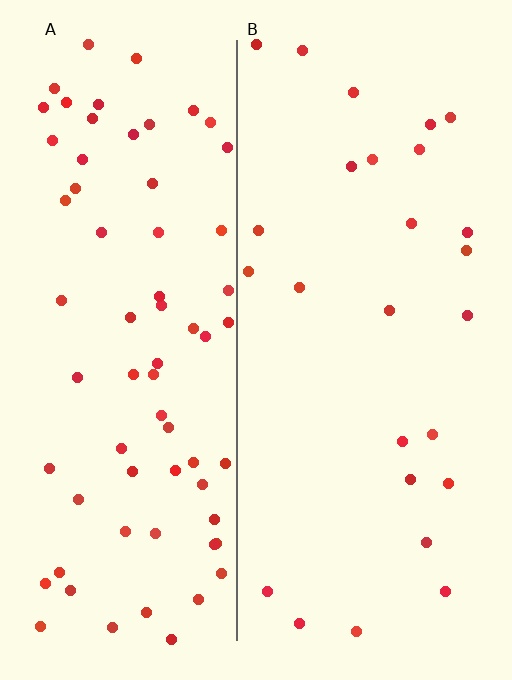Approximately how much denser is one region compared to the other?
Approximately 2.7× — region A over region B.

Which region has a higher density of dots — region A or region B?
A (the left).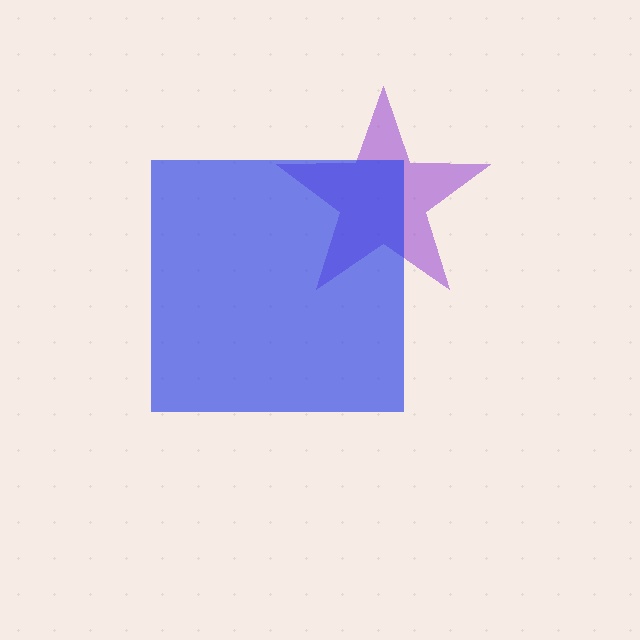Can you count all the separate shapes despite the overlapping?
Yes, there are 2 separate shapes.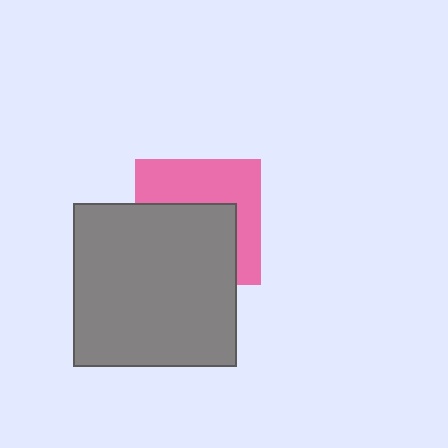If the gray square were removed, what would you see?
You would see the complete pink square.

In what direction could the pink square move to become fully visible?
The pink square could move up. That would shift it out from behind the gray square entirely.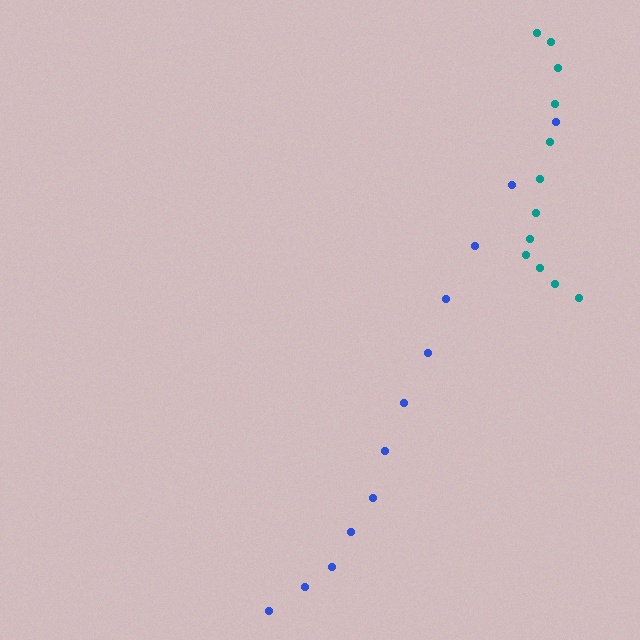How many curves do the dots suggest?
There are 2 distinct paths.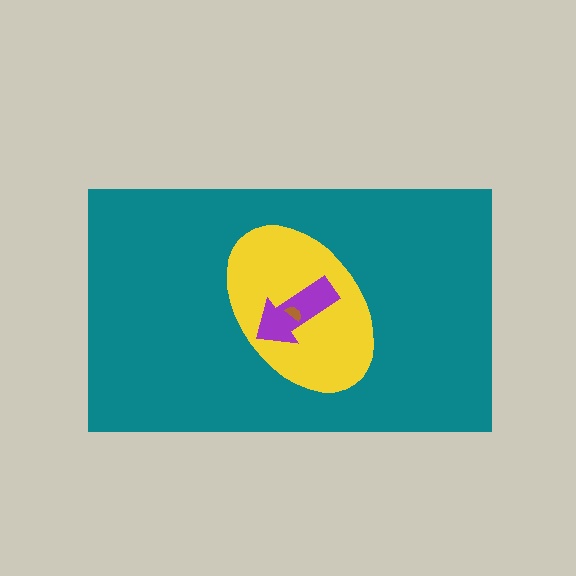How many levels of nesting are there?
4.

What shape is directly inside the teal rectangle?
The yellow ellipse.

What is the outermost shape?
The teal rectangle.